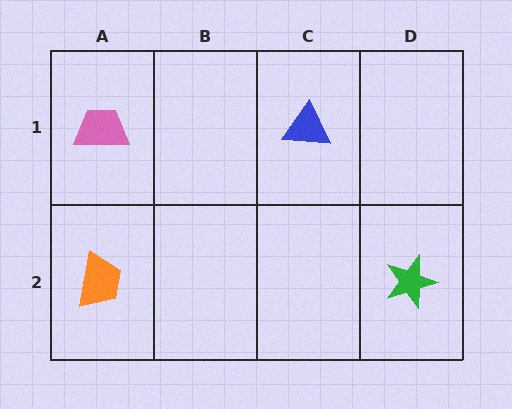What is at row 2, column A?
An orange trapezoid.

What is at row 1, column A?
A pink trapezoid.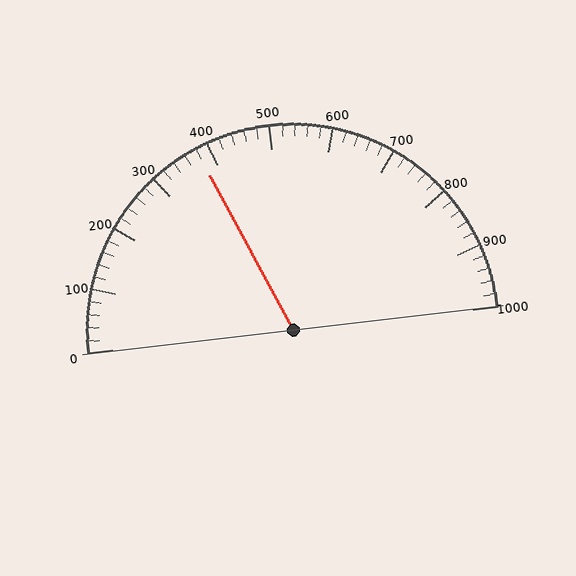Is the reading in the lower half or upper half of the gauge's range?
The reading is in the lower half of the range (0 to 1000).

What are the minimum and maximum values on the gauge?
The gauge ranges from 0 to 1000.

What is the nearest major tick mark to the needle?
The nearest major tick mark is 400.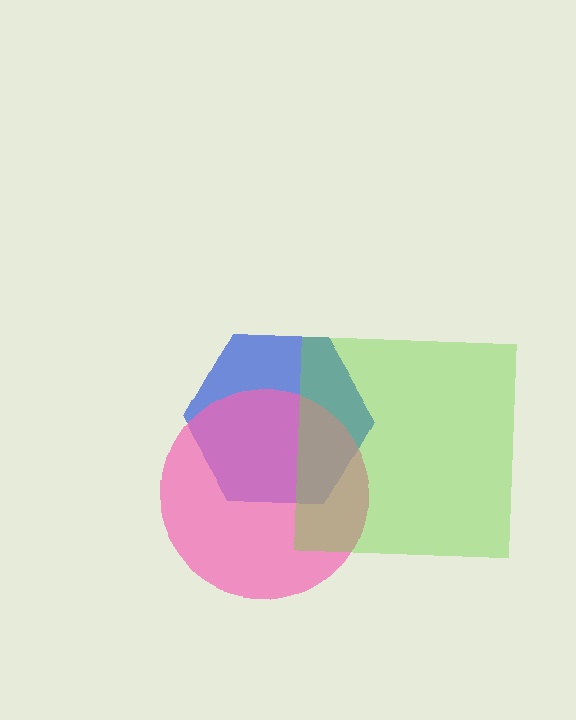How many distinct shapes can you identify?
There are 3 distinct shapes: a blue hexagon, a pink circle, a lime square.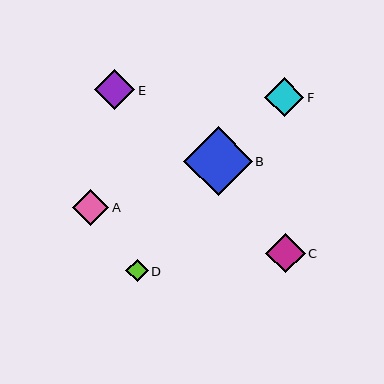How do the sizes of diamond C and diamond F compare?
Diamond C and diamond F are approximately the same size.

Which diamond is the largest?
Diamond B is the largest with a size of approximately 68 pixels.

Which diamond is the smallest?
Diamond D is the smallest with a size of approximately 22 pixels.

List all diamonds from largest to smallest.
From largest to smallest: B, E, C, F, A, D.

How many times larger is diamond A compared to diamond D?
Diamond A is approximately 1.7 times the size of diamond D.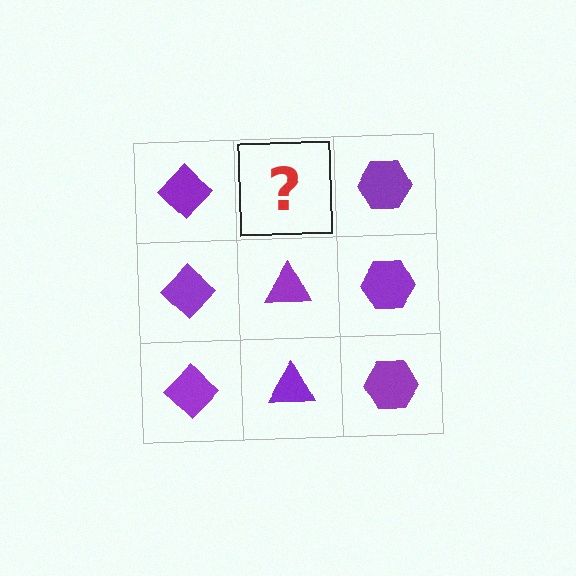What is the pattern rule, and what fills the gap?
The rule is that each column has a consistent shape. The gap should be filled with a purple triangle.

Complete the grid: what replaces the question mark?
The question mark should be replaced with a purple triangle.